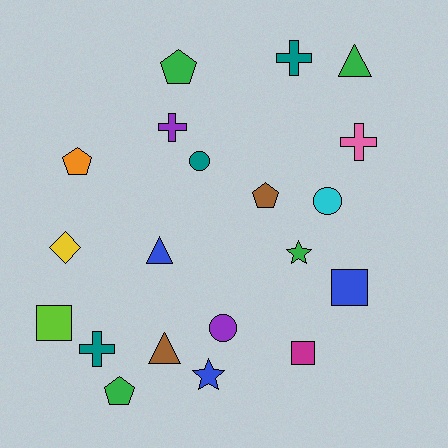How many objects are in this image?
There are 20 objects.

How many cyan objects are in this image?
There is 1 cyan object.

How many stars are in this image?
There are 2 stars.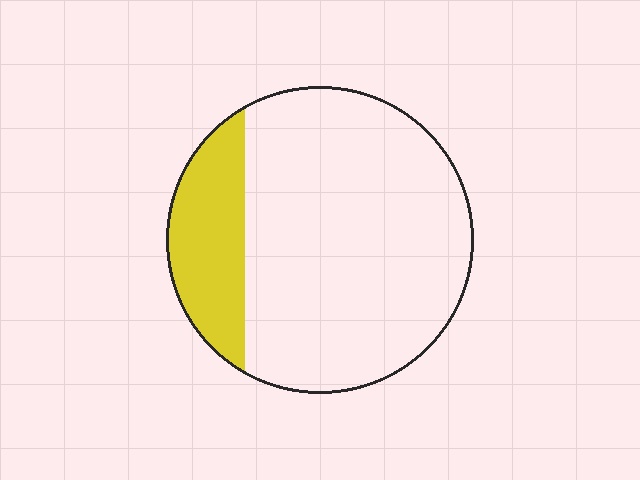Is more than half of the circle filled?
No.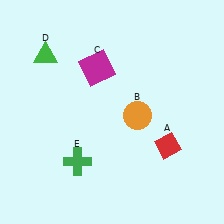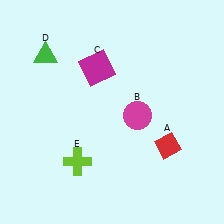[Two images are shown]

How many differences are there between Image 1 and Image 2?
There are 2 differences between the two images.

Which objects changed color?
B changed from orange to magenta. E changed from green to lime.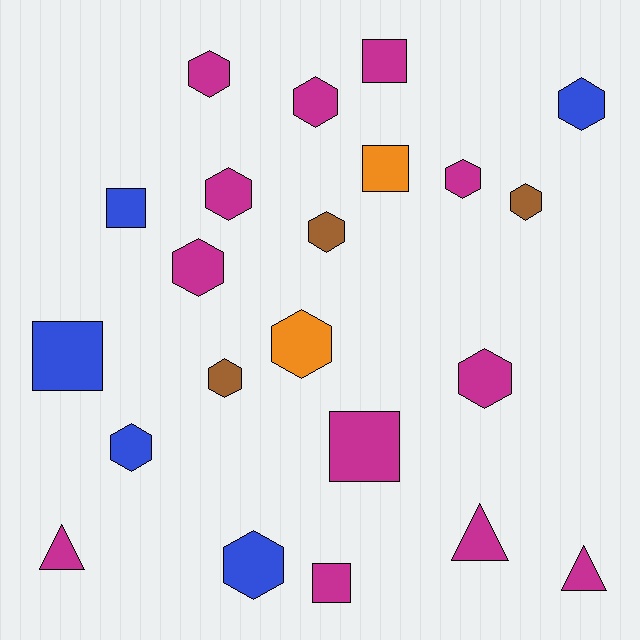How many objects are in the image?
There are 22 objects.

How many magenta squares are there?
There are 3 magenta squares.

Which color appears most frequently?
Magenta, with 12 objects.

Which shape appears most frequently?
Hexagon, with 13 objects.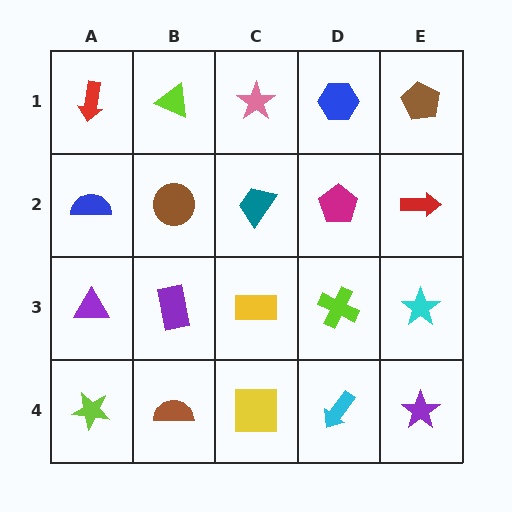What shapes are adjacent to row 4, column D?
A lime cross (row 3, column D), a yellow square (row 4, column C), a purple star (row 4, column E).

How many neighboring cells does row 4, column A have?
2.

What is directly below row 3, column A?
A lime star.